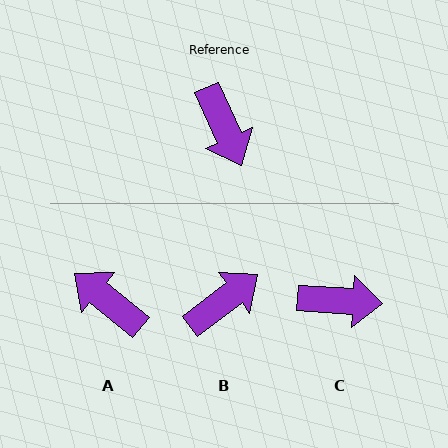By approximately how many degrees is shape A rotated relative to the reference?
Approximately 154 degrees clockwise.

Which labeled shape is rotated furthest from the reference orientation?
A, about 154 degrees away.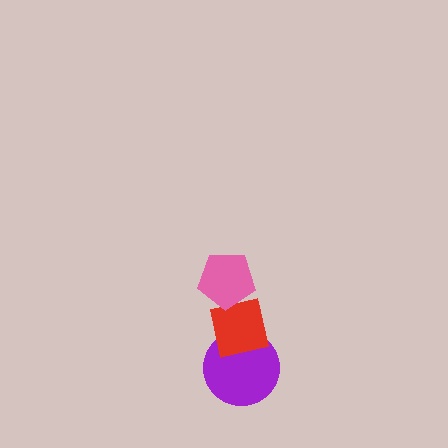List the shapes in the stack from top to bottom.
From top to bottom: the pink pentagon, the red square, the purple circle.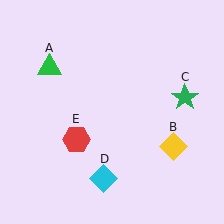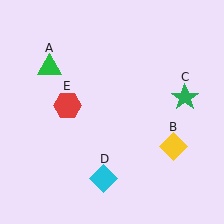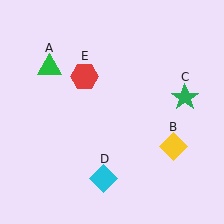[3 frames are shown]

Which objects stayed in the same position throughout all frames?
Green triangle (object A) and yellow diamond (object B) and green star (object C) and cyan diamond (object D) remained stationary.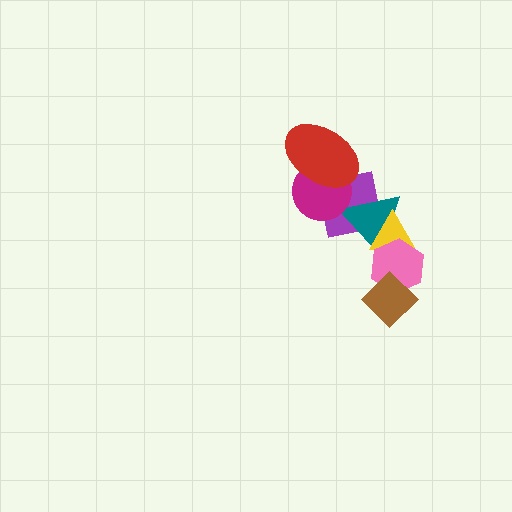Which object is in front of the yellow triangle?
The pink hexagon is in front of the yellow triangle.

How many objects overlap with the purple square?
3 objects overlap with the purple square.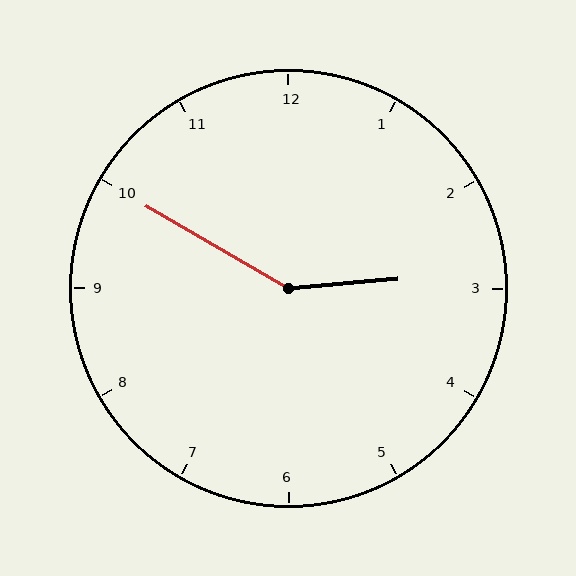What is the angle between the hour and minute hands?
Approximately 145 degrees.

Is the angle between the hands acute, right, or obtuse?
It is obtuse.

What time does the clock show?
2:50.